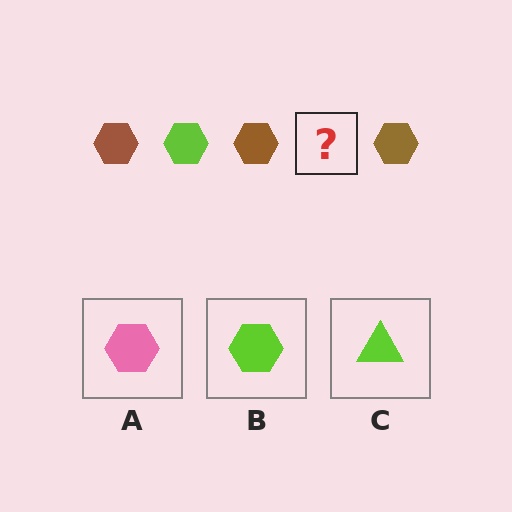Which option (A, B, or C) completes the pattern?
B.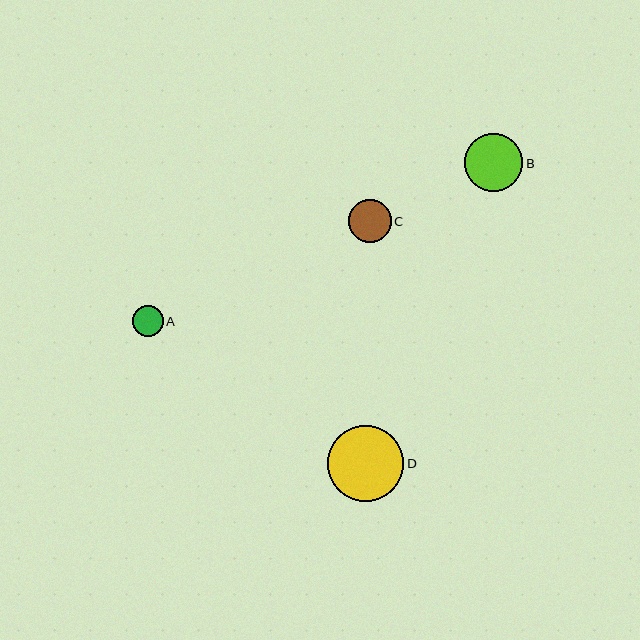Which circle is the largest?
Circle D is the largest with a size of approximately 76 pixels.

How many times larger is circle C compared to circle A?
Circle C is approximately 1.4 times the size of circle A.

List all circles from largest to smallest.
From largest to smallest: D, B, C, A.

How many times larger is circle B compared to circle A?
Circle B is approximately 1.9 times the size of circle A.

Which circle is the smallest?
Circle A is the smallest with a size of approximately 31 pixels.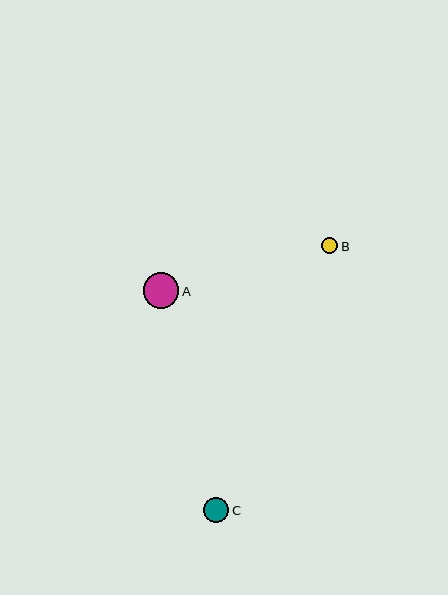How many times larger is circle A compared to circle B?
Circle A is approximately 2.3 times the size of circle B.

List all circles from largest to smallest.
From largest to smallest: A, C, B.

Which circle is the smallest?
Circle B is the smallest with a size of approximately 16 pixels.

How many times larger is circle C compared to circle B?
Circle C is approximately 1.6 times the size of circle B.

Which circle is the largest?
Circle A is the largest with a size of approximately 35 pixels.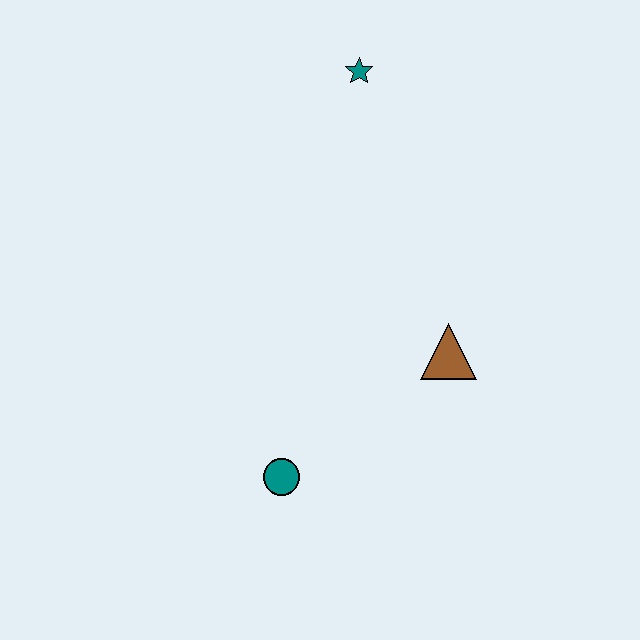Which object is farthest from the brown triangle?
The teal star is farthest from the brown triangle.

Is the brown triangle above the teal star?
No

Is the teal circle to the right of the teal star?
No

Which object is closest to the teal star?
The brown triangle is closest to the teal star.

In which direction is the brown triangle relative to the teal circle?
The brown triangle is to the right of the teal circle.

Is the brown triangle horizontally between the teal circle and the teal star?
No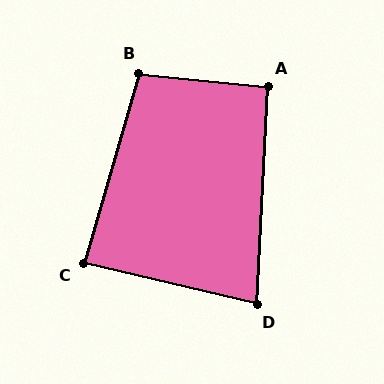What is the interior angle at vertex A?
Approximately 93 degrees (approximately right).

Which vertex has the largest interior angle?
B, at approximately 100 degrees.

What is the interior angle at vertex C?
Approximately 87 degrees (approximately right).